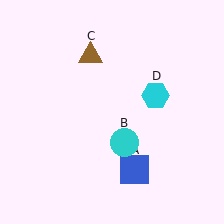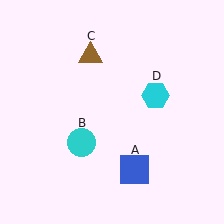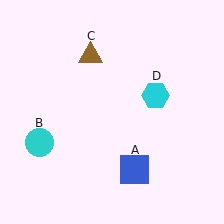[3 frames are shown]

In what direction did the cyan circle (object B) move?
The cyan circle (object B) moved left.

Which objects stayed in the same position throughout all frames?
Blue square (object A) and brown triangle (object C) and cyan hexagon (object D) remained stationary.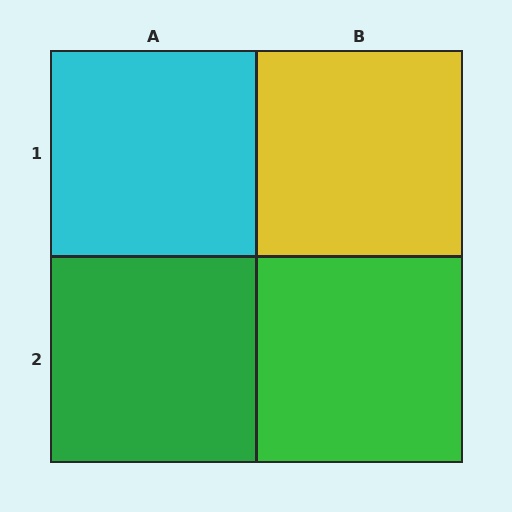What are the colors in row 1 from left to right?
Cyan, yellow.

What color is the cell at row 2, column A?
Green.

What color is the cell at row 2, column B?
Green.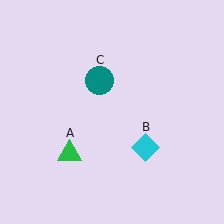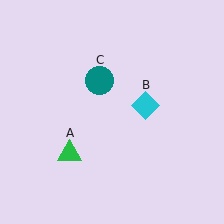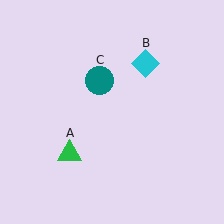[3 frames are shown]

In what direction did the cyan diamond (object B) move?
The cyan diamond (object B) moved up.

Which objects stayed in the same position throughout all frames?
Green triangle (object A) and teal circle (object C) remained stationary.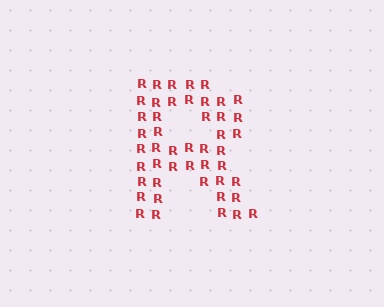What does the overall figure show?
The overall figure shows the letter R.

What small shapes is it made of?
It is made of small letter R's.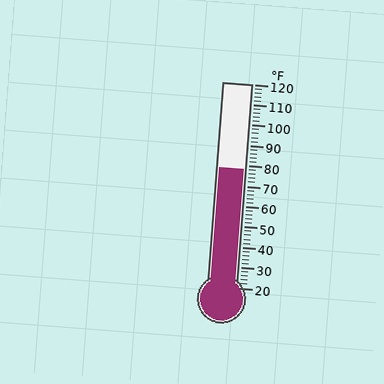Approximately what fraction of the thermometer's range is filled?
The thermometer is filled to approximately 60% of its range.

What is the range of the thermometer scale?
The thermometer scale ranges from 20°F to 120°F.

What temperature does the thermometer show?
The thermometer shows approximately 78°F.